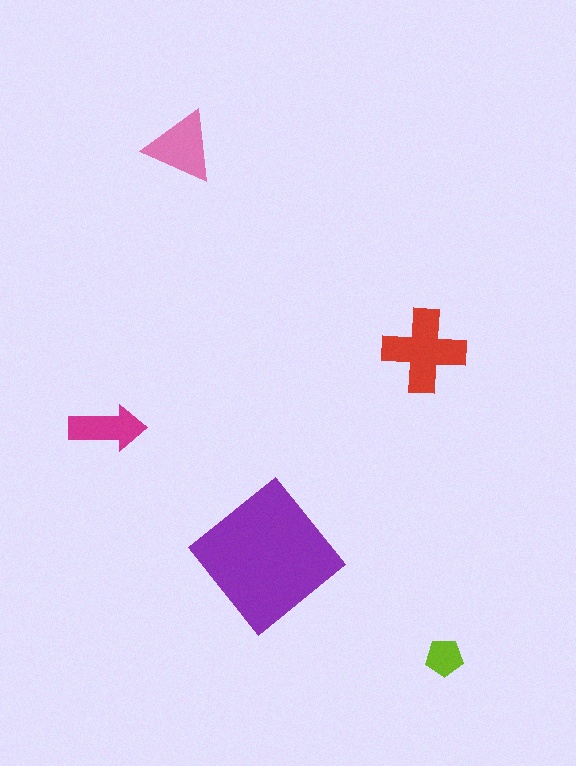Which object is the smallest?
The lime pentagon.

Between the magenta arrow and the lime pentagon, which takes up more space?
The magenta arrow.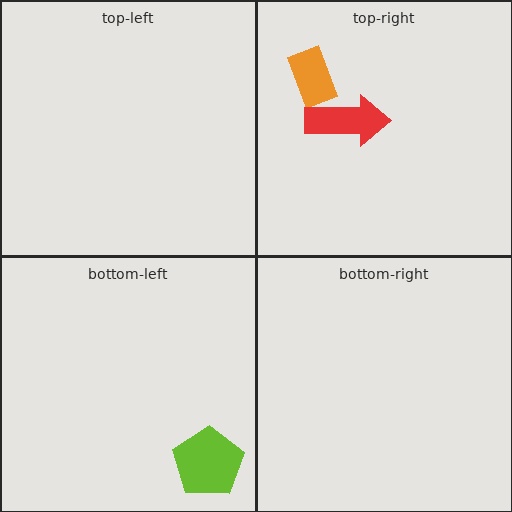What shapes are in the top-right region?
The orange rectangle, the red arrow.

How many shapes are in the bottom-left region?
1.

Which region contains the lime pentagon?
The bottom-left region.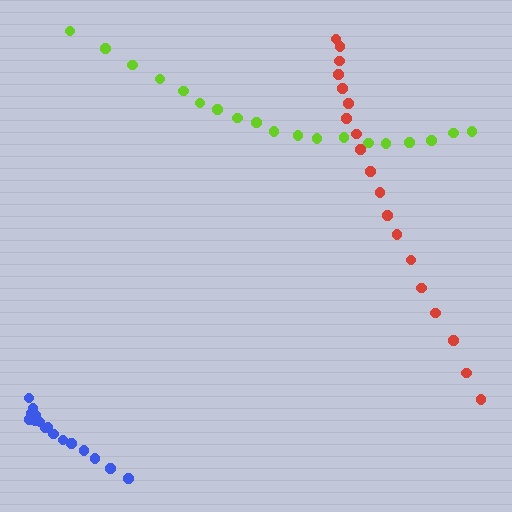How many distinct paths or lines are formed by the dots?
There are 3 distinct paths.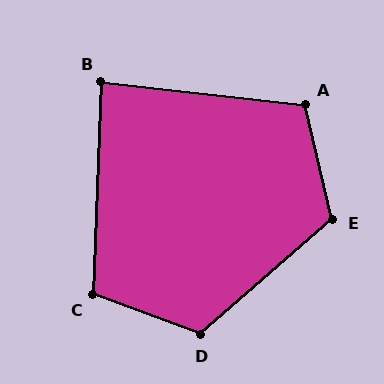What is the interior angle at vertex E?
Approximately 118 degrees (obtuse).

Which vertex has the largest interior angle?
D, at approximately 119 degrees.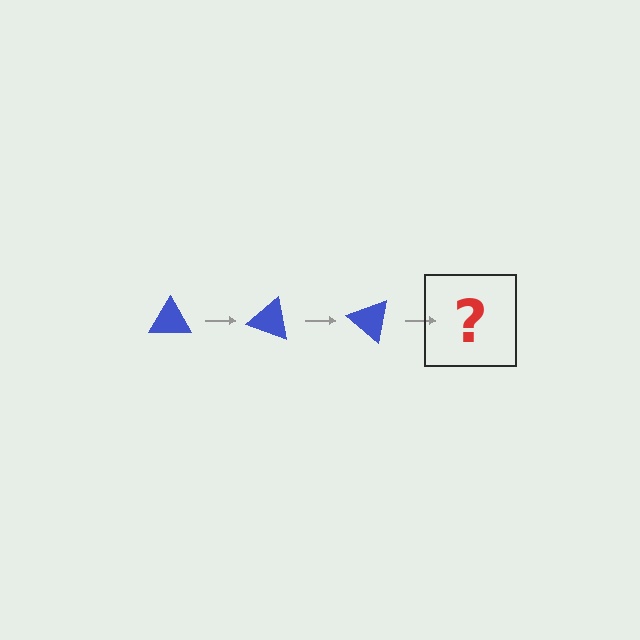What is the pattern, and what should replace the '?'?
The pattern is that the triangle rotates 20 degrees each step. The '?' should be a blue triangle rotated 60 degrees.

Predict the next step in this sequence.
The next step is a blue triangle rotated 60 degrees.